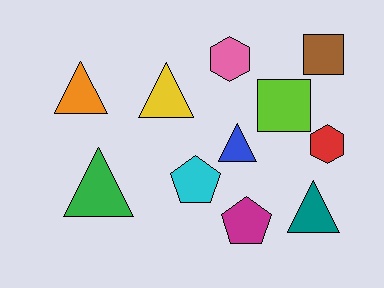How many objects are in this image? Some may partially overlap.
There are 11 objects.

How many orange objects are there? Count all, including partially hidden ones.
There is 1 orange object.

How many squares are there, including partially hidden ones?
There are 2 squares.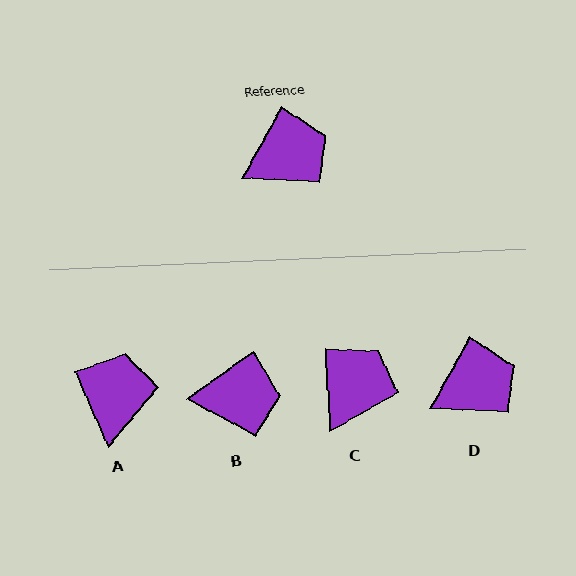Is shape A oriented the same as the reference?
No, it is off by about 53 degrees.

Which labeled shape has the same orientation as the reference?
D.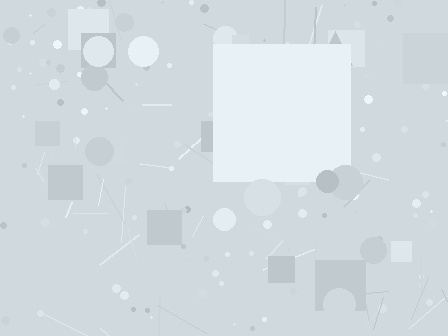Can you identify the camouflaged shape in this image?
The camouflaged shape is a square.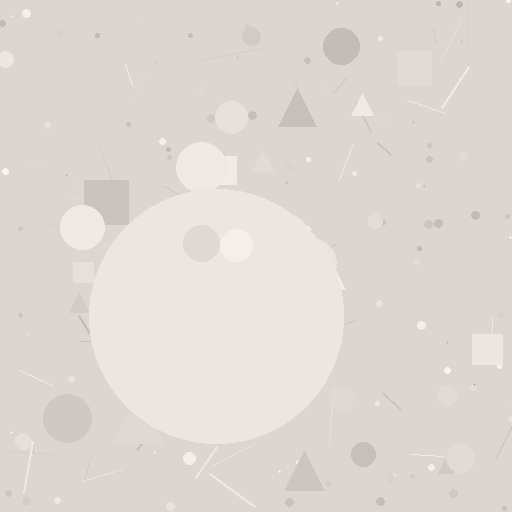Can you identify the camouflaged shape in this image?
The camouflaged shape is a circle.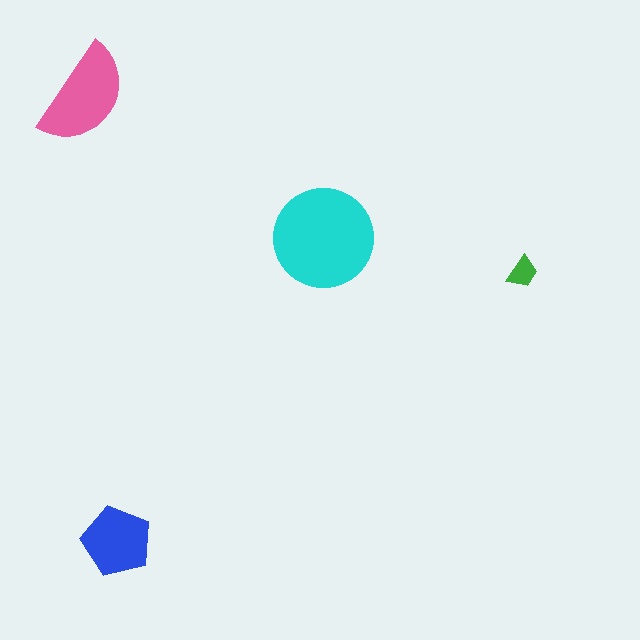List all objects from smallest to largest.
The green trapezoid, the blue pentagon, the pink semicircle, the cyan circle.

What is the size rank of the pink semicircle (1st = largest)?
2nd.